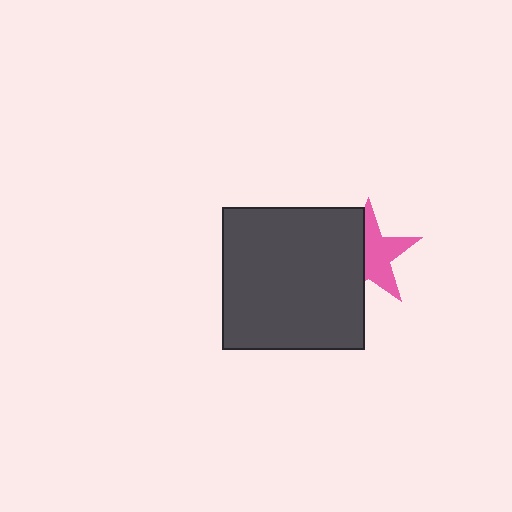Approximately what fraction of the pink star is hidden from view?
Roughly 45% of the pink star is hidden behind the dark gray square.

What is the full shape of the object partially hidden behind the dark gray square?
The partially hidden object is a pink star.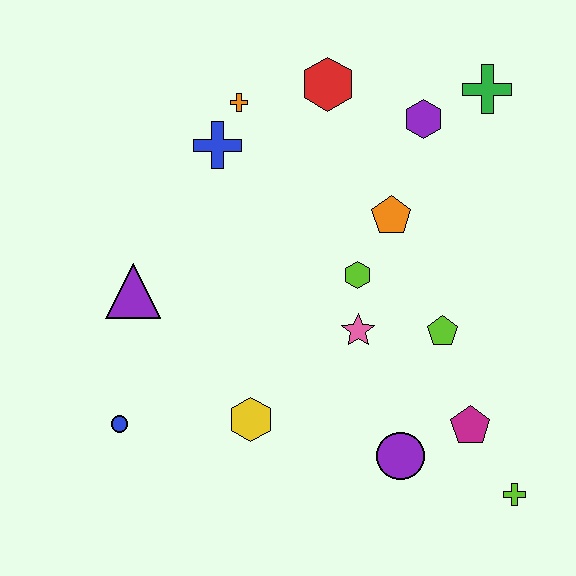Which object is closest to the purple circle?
The magenta pentagon is closest to the purple circle.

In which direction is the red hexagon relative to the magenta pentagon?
The red hexagon is above the magenta pentagon.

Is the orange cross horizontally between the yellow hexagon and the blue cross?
Yes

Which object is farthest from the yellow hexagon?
The green cross is farthest from the yellow hexagon.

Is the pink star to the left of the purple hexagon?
Yes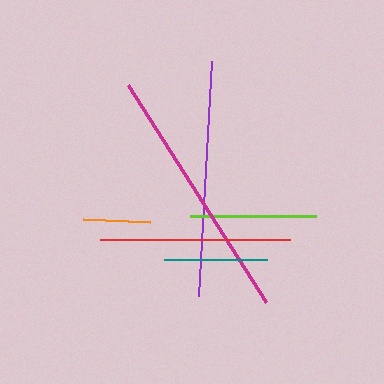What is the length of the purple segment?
The purple segment is approximately 236 pixels long.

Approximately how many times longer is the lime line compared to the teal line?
The lime line is approximately 1.2 times the length of the teal line.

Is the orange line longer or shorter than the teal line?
The teal line is longer than the orange line.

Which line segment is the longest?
The magenta line is the longest at approximately 257 pixels.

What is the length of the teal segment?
The teal segment is approximately 103 pixels long.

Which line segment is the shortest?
The orange line is the shortest at approximately 67 pixels.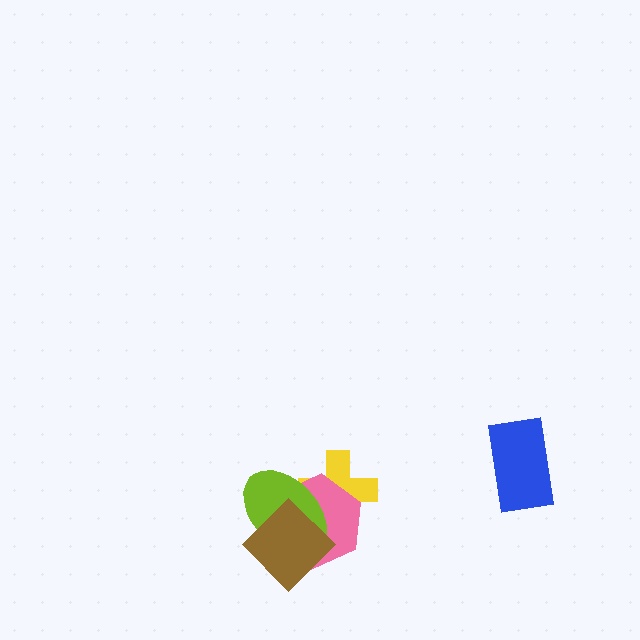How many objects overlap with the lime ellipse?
3 objects overlap with the lime ellipse.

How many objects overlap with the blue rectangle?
0 objects overlap with the blue rectangle.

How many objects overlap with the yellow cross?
3 objects overlap with the yellow cross.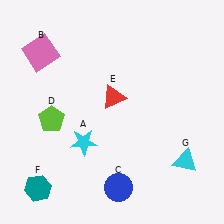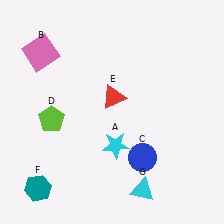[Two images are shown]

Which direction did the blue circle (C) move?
The blue circle (C) moved up.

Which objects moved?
The objects that moved are: the cyan star (A), the blue circle (C), the cyan triangle (G).